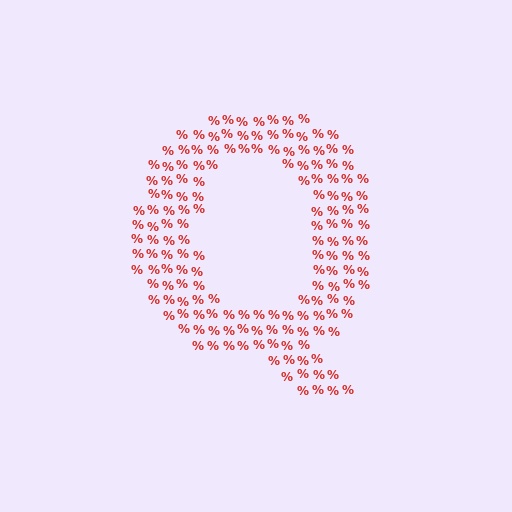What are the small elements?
The small elements are percent signs.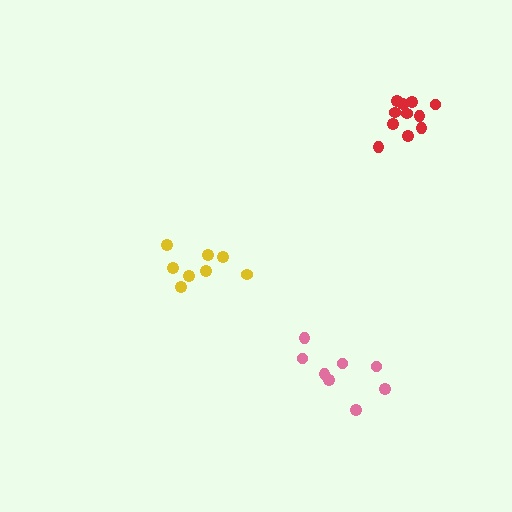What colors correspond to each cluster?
The clusters are colored: red, yellow, pink.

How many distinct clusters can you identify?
There are 3 distinct clusters.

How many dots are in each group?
Group 1: 11 dots, Group 2: 8 dots, Group 3: 8 dots (27 total).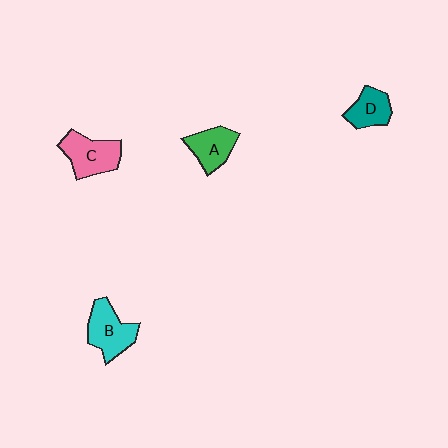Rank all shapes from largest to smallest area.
From largest to smallest: C (pink), B (cyan), A (green), D (teal).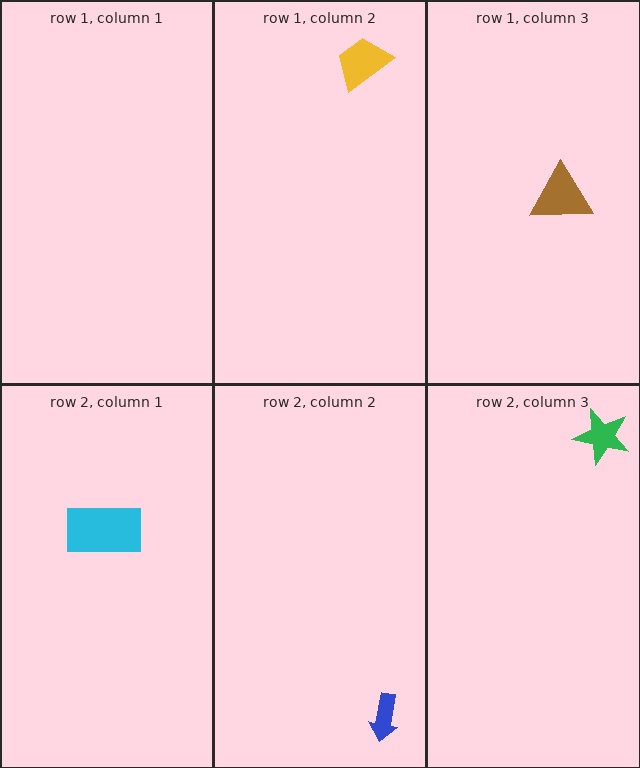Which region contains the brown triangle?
The row 1, column 3 region.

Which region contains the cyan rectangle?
The row 2, column 1 region.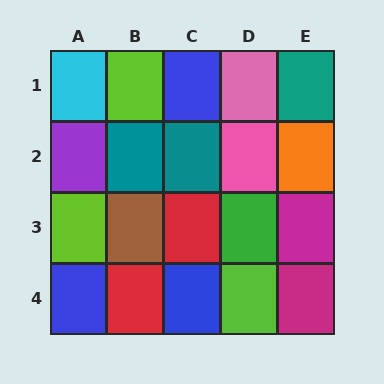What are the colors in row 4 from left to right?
Blue, red, blue, lime, magenta.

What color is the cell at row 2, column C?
Teal.